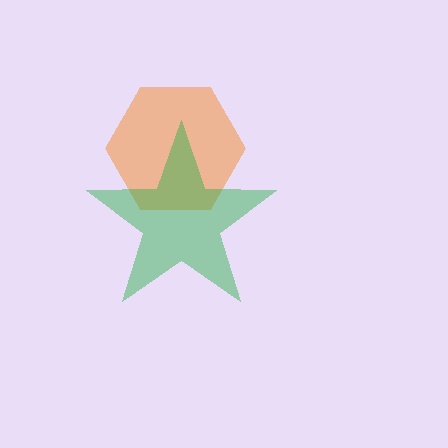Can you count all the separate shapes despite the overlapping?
Yes, there are 2 separate shapes.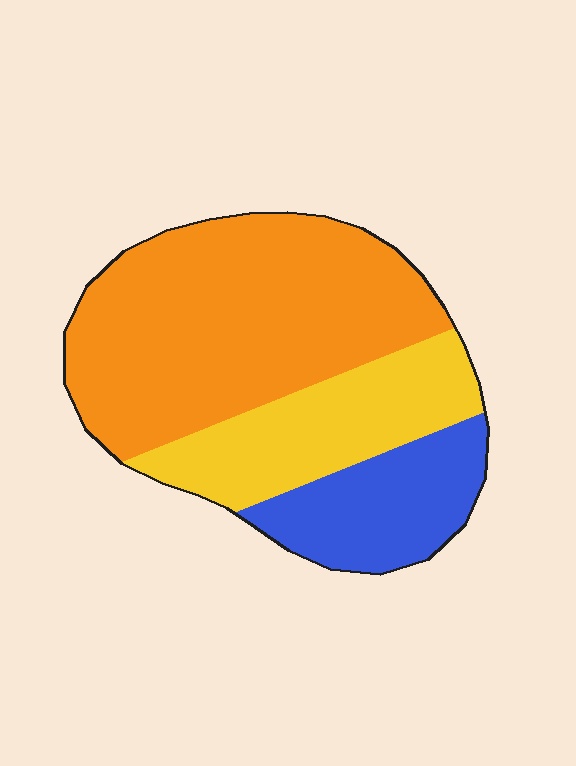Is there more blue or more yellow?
Yellow.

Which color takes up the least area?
Blue, at roughly 20%.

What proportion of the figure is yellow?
Yellow takes up about one quarter (1/4) of the figure.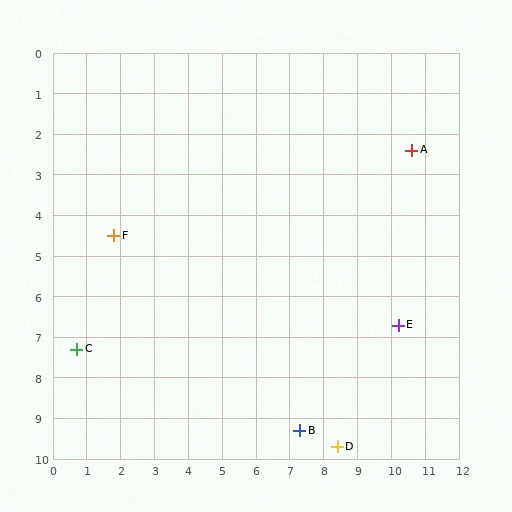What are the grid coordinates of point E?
Point E is at approximately (10.2, 6.7).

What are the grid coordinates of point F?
Point F is at approximately (1.8, 4.5).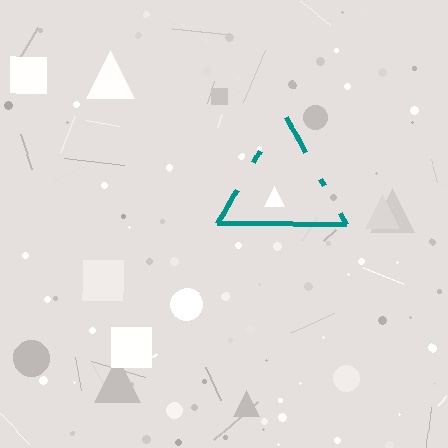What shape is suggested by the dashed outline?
The dashed outline suggests a triangle.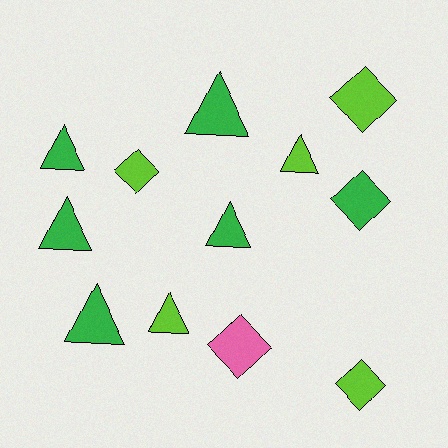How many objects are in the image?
There are 12 objects.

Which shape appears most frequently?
Triangle, with 7 objects.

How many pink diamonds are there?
There is 1 pink diamond.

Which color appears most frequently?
Green, with 6 objects.